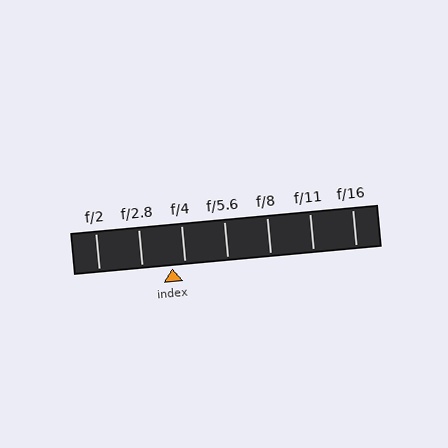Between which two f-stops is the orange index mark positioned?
The index mark is between f/2.8 and f/4.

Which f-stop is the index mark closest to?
The index mark is closest to f/4.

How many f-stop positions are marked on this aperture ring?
There are 7 f-stop positions marked.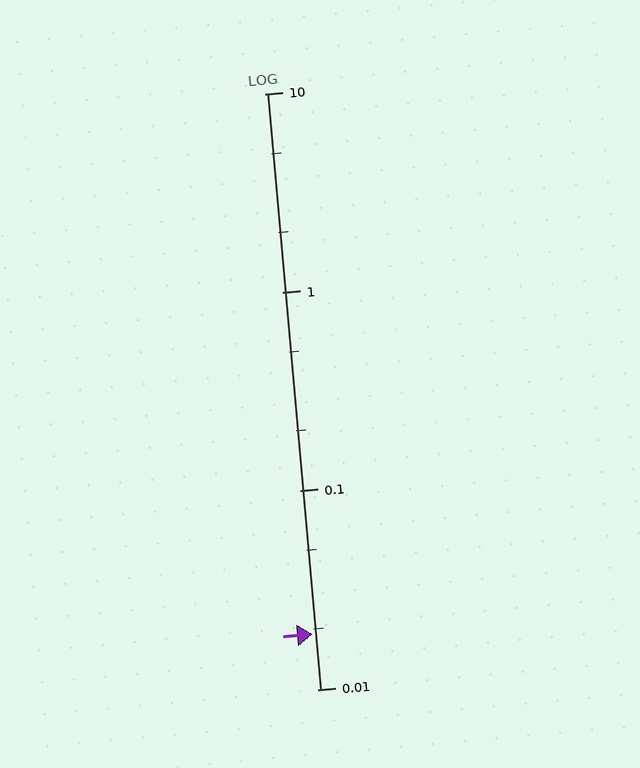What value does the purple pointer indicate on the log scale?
The pointer indicates approximately 0.019.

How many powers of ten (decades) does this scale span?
The scale spans 3 decades, from 0.01 to 10.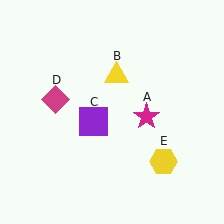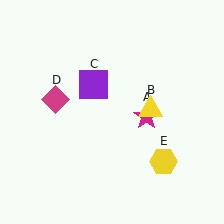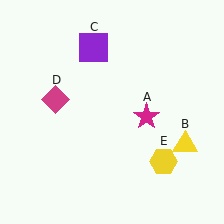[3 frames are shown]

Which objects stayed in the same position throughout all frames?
Magenta star (object A) and magenta diamond (object D) and yellow hexagon (object E) remained stationary.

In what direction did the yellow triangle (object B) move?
The yellow triangle (object B) moved down and to the right.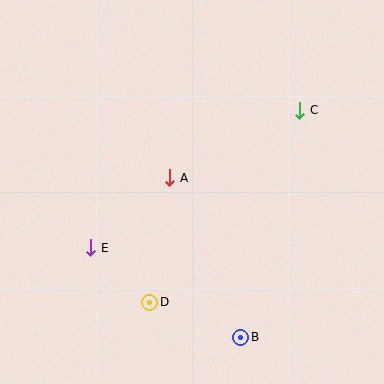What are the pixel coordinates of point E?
Point E is at (91, 248).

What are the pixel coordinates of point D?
Point D is at (150, 302).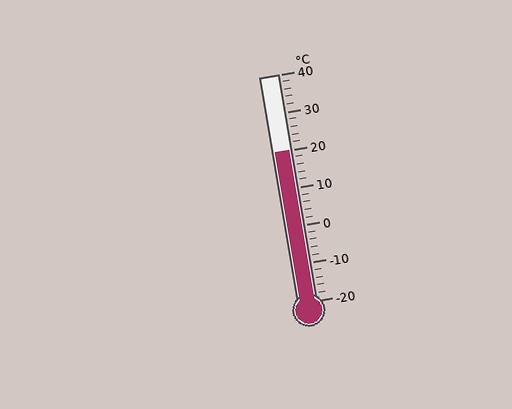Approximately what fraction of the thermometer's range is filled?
The thermometer is filled to approximately 65% of its range.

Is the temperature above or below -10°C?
The temperature is above -10°C.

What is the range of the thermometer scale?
The thermometer scale ranges from -20°C to 40°C.